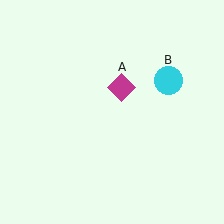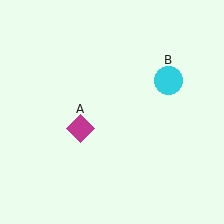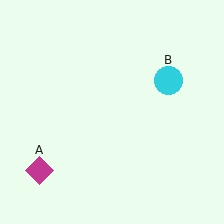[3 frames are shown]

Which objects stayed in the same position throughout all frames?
Cyan circle (object B) remained stationary.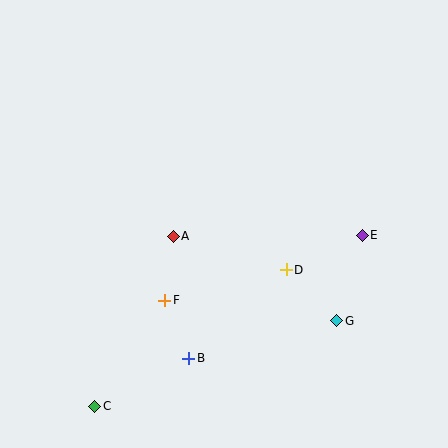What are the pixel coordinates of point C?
Point C is at (95, 406).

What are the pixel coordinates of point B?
Point B is at (189, 358).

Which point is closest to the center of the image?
Point A at (173, 236) is closest to the center.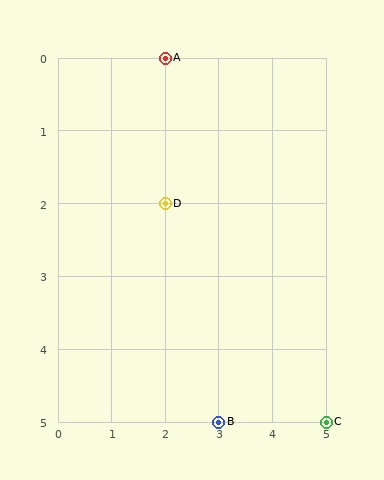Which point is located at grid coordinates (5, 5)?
Point C is at (5, 5).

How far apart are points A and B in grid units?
Points A and B are 1 column and 5 rows apart (about 5.1 grid units diagonally).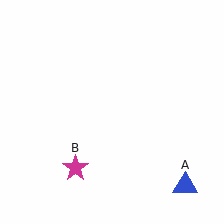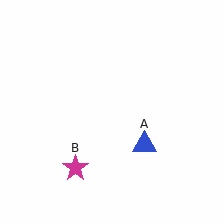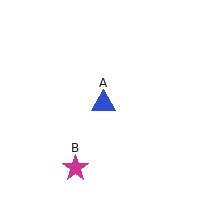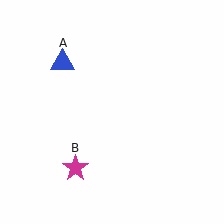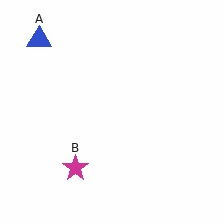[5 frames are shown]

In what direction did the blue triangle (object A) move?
The blue triangle (object A) moved up and to the left.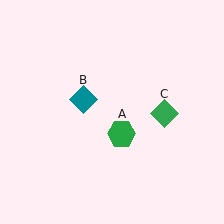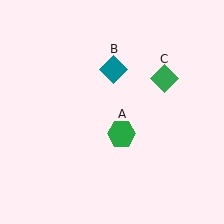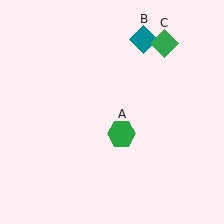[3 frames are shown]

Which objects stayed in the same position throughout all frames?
Green hexagon (object A) remained stationary.